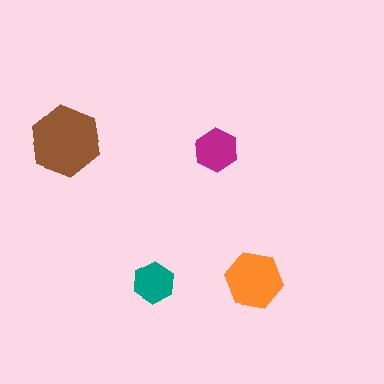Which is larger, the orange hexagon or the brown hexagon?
The brown one.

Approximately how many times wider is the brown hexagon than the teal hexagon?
About 1.5 times wider.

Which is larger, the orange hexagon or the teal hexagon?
The orange one.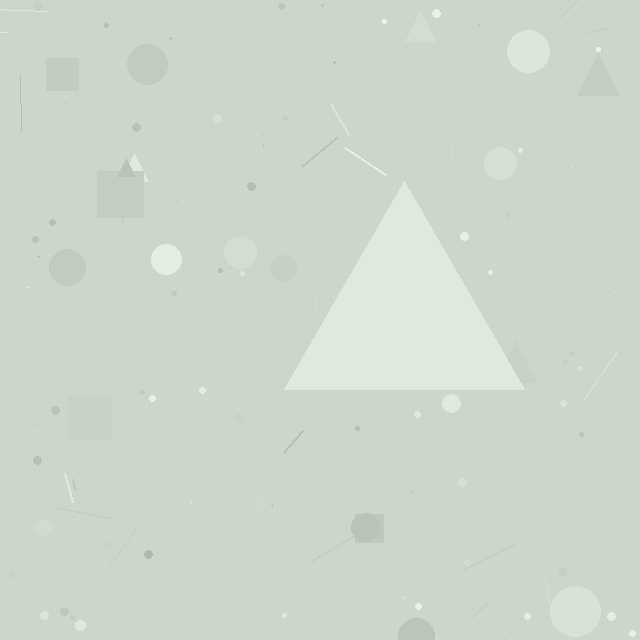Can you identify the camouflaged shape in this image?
The camouflaged shape is a triangle.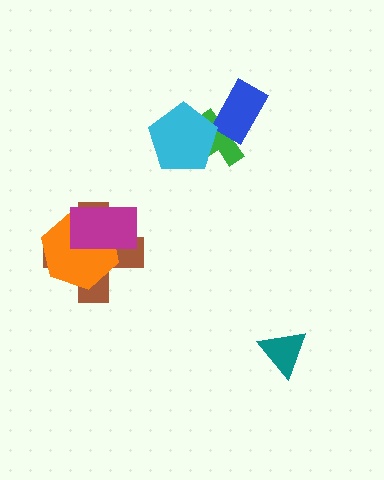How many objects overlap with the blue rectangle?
1 object overlaps with the blue rectangle.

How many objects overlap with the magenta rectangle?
2 objects overlap with the magenta rectangle.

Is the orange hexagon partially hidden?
Yes, it is partially covered by another shape.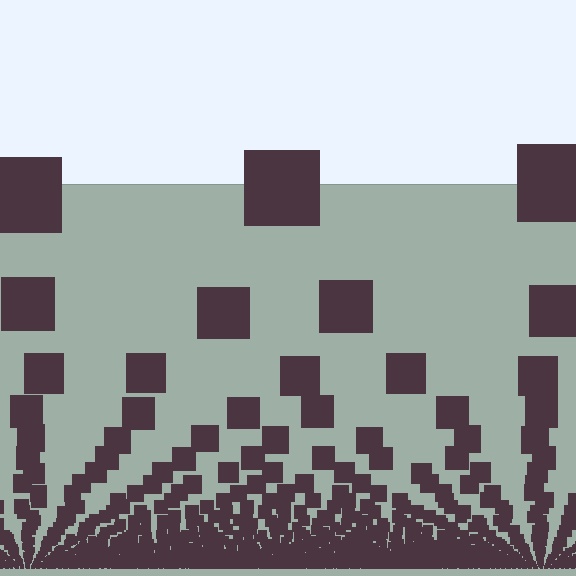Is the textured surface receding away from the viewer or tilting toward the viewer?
The surface appears to tilt toward the viewer. Texture elements get larger and sparser toward the top.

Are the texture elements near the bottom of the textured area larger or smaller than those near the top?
Smaller. The gradient is inverted — elements near the bottom are smaller and denser.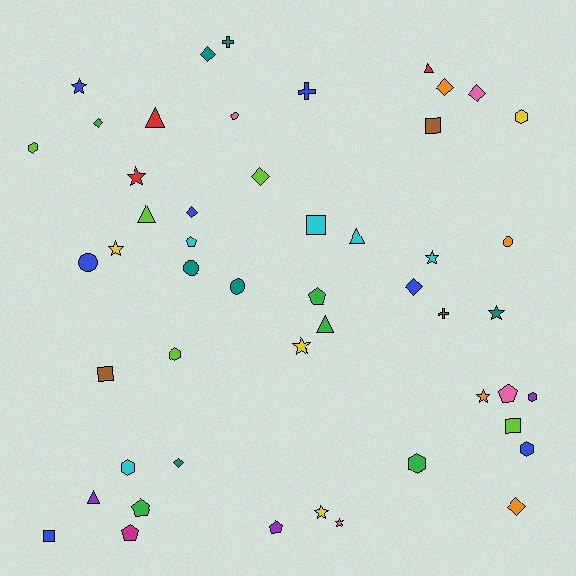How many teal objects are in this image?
There are 6 teal objects.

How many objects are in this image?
There are 50 objects.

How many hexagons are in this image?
There are 7 hexagons.